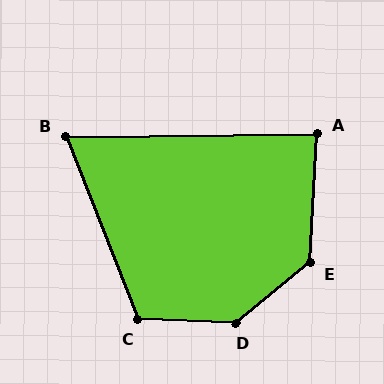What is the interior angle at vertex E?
Approximately 132 degrees (obtuse).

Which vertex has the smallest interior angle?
B, at approximately 69 degrees.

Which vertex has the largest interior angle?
D, at approximately 139 degrees.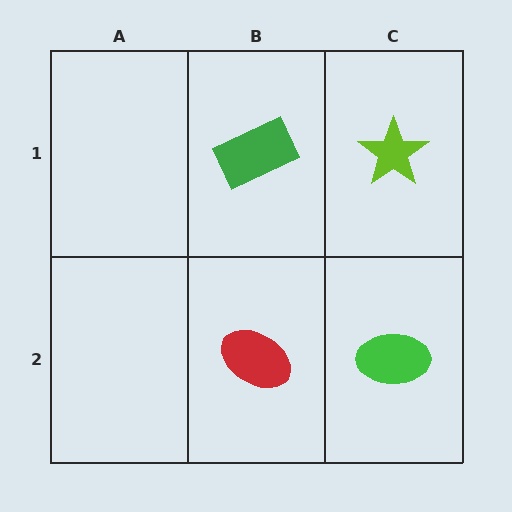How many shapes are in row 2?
2 shapes.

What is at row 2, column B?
A red ellipse.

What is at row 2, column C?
A green ellipse.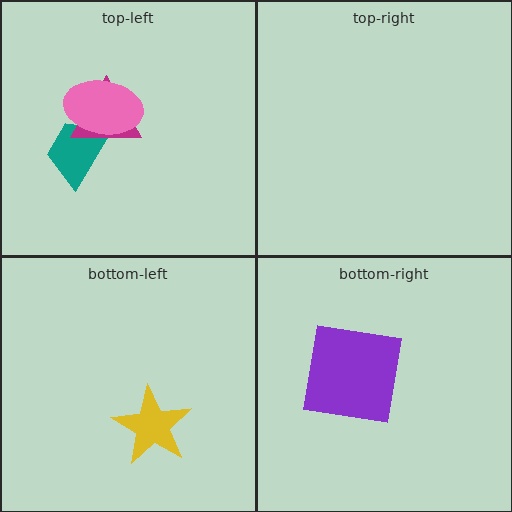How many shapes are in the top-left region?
3.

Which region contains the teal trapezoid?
The top-left region.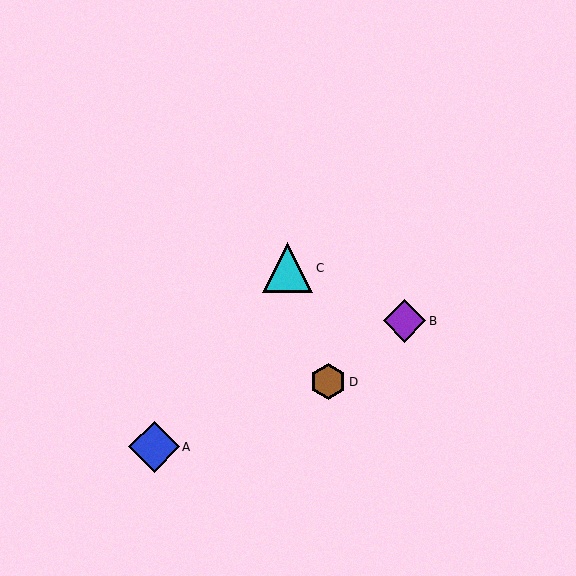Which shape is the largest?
The blue diamond (labeled A) is the largest.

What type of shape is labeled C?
Shape C is a cyan triangle.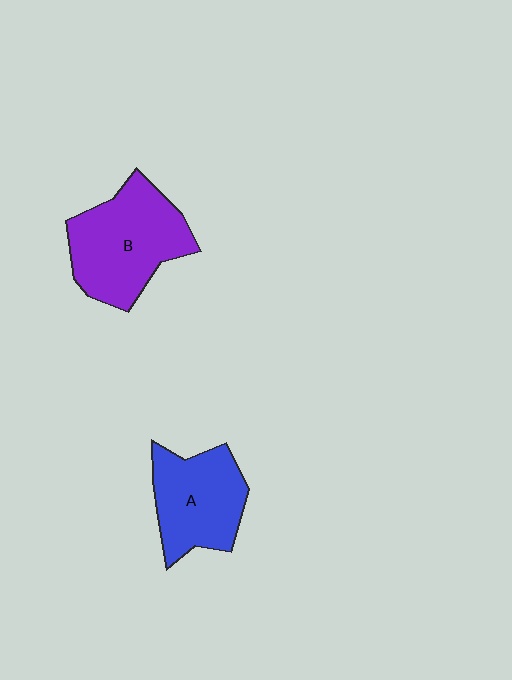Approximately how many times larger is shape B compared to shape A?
Approximately 1.3 times.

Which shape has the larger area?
Shape B (purple).